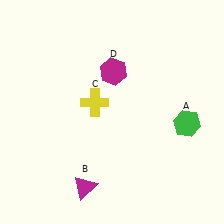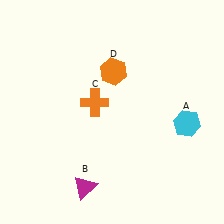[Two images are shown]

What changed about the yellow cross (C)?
In Image 1, C is yellow. In Image 2, it changed to orange.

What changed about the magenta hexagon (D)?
In Image 1, D is magenta. In Image 2, it changed to orange.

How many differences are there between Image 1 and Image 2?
There are 3 differences between the two images.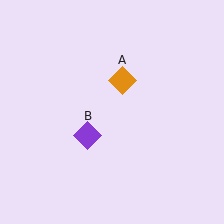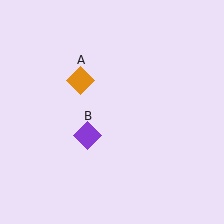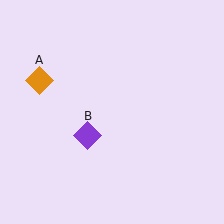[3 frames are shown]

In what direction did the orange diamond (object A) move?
The orange diamond (object A) moved left.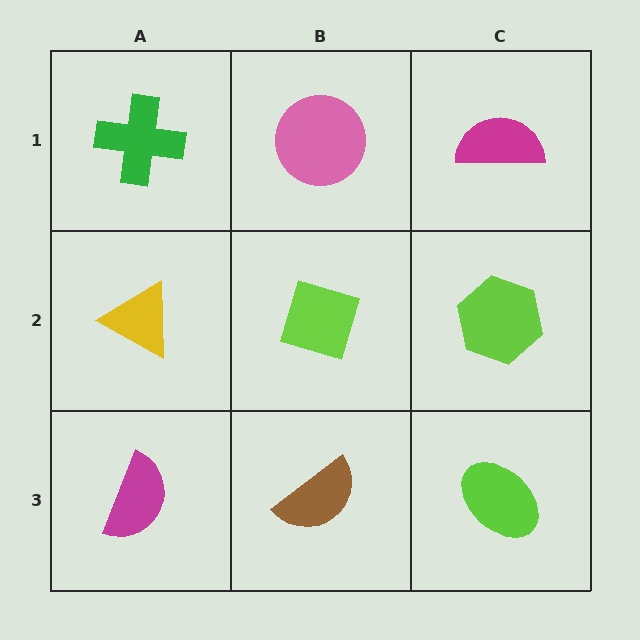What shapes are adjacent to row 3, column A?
A yellow triangle (row 2, column A), a brown semicircle (row 3, column B).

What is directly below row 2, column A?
A magenta semicircle.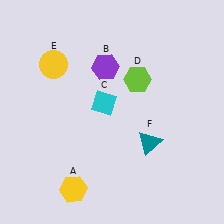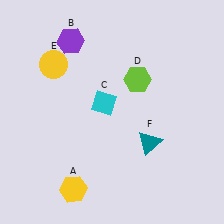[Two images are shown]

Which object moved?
The purple hexagon (B) moved left.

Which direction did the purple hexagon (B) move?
The purple hexagon (B) moved left.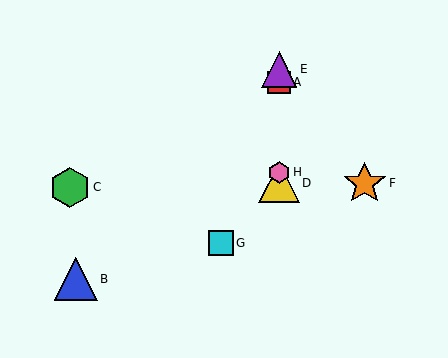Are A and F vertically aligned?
No, A is at x≈279 and F is at x≈365.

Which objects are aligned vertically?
Objects A, D, E, H are aligned vertically.